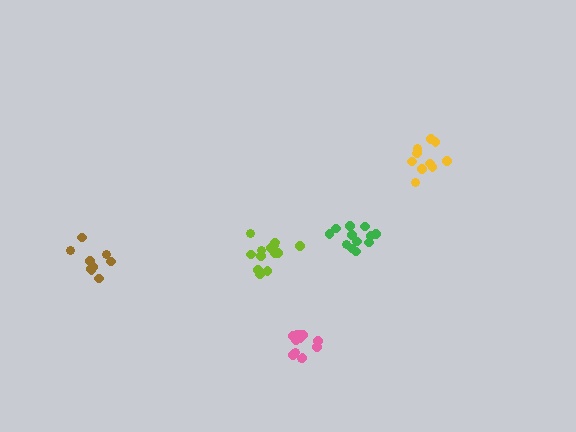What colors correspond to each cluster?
The clusters are colored: brown, green, lime, pink, yellow.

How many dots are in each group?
Group 1: 9 dots, Group 2: 12 dots, Group 3: 13 dots, Group 4: 13 dots, Group 5: 12 dots (59 total).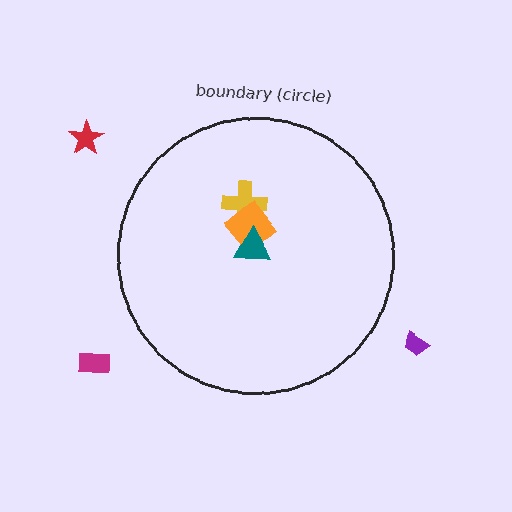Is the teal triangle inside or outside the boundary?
Inside.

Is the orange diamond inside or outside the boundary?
Inside.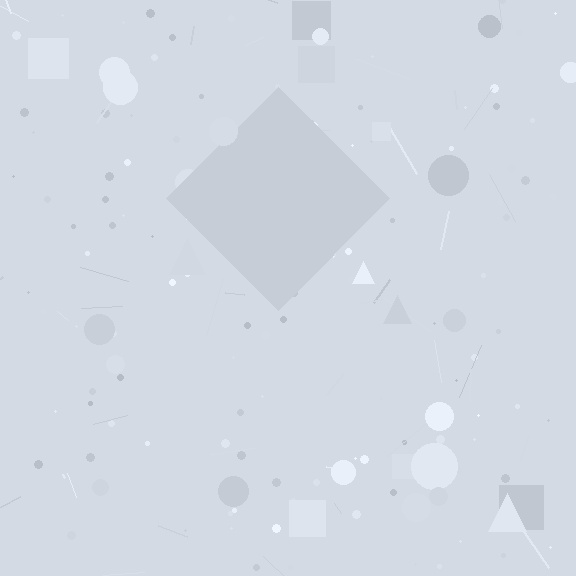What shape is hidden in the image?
A diamond is hidden in the image.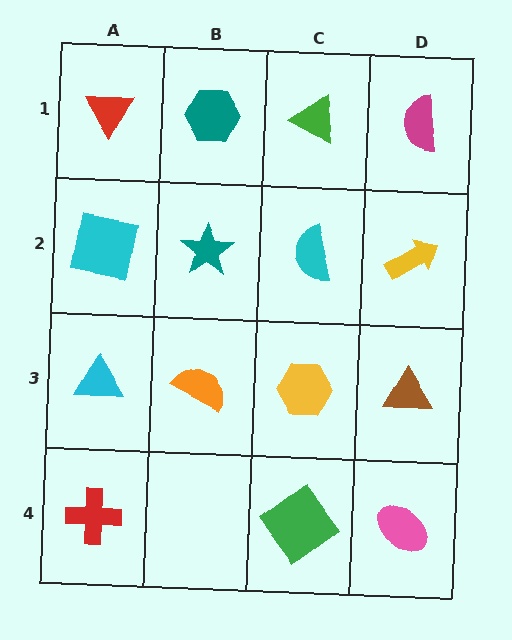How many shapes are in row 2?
4 shapes.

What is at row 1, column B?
A teal hexagon.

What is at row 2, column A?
A cyan square.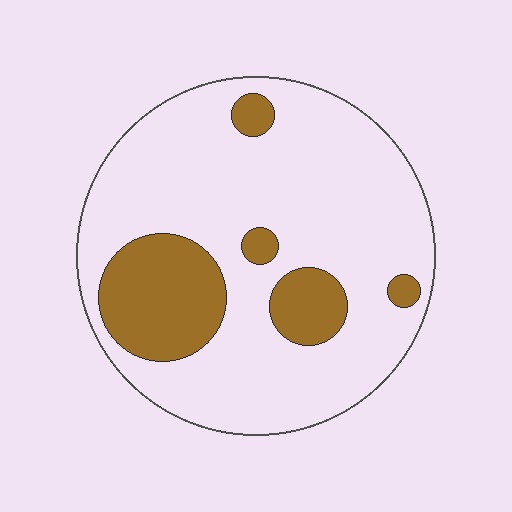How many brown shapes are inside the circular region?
5.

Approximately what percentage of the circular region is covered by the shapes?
Approximately 20%.